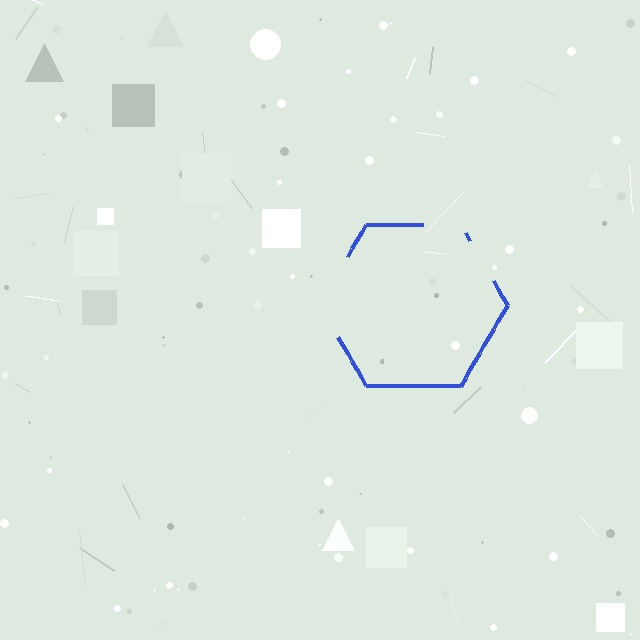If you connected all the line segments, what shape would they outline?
They would outline a hexagon.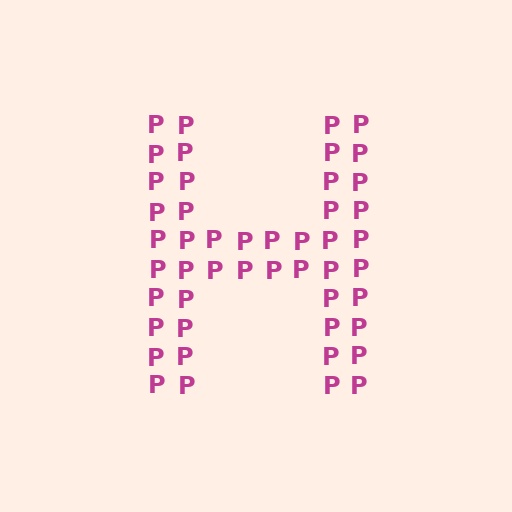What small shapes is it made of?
It is made of small letter P's.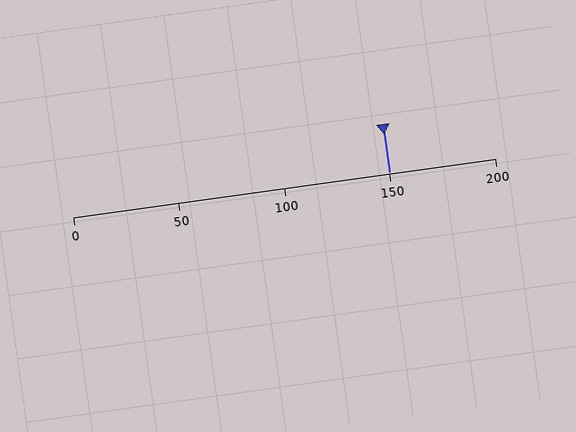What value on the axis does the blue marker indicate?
The marker indicates approximately 150.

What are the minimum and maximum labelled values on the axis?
The axis runs from 0 to 200.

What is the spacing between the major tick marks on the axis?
The major ticks are spaced 50 apart.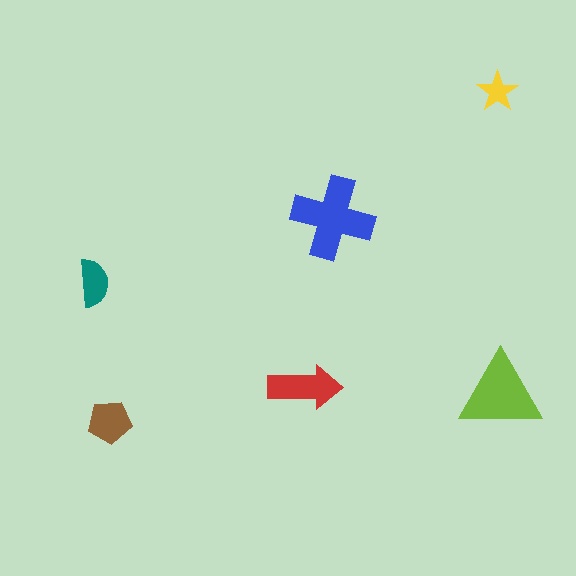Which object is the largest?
The blue cross.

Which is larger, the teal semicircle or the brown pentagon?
The brown pentagon.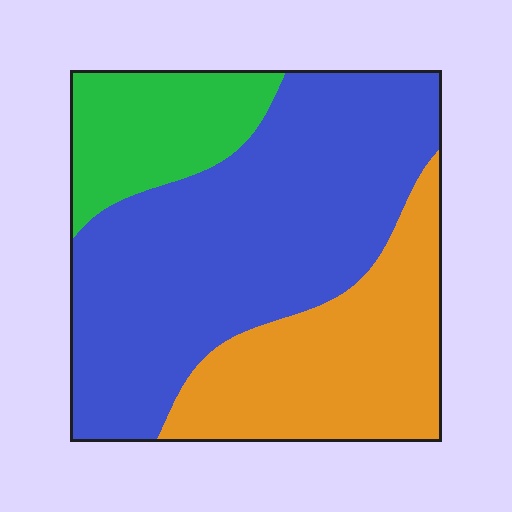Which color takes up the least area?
Green, at roughly 15%.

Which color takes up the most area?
Blue, at roughly 55%.